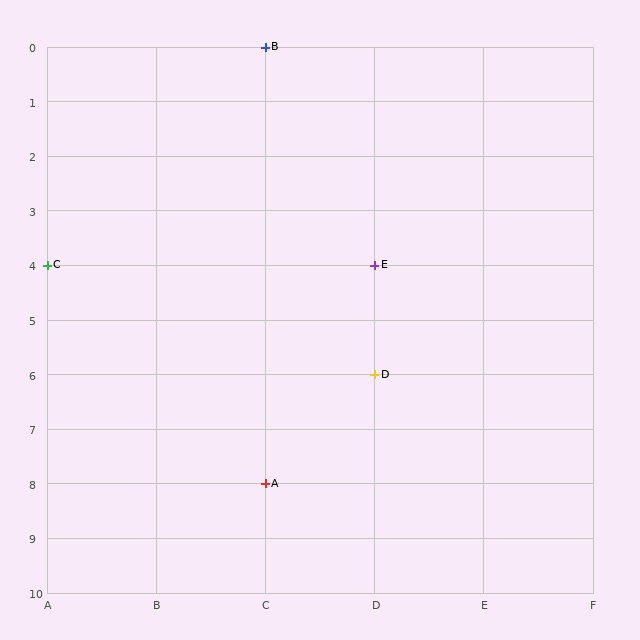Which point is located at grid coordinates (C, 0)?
Point B is at (C, 0).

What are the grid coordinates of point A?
Point A is at grid coordinates (C, 8).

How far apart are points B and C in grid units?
Points B and C are 2 columns and 4 rows apart (about 4.5 grid units diagonally).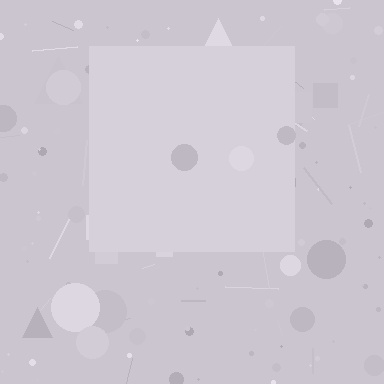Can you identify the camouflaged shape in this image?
The camouflaged shape is a square.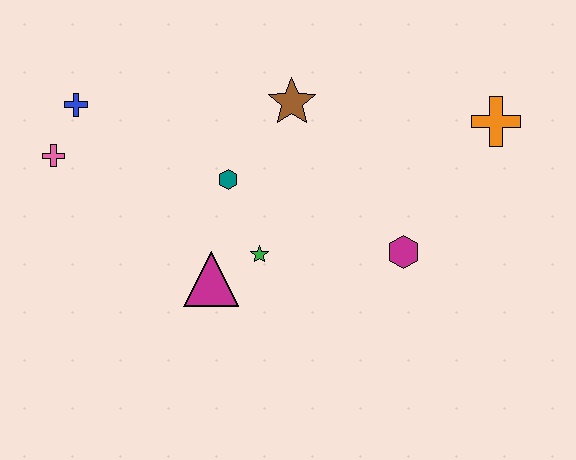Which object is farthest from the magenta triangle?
The orange cross is farthest from the magenta triangle.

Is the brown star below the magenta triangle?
No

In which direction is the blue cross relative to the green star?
The blue cross is to the left of the green star.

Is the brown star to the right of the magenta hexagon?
No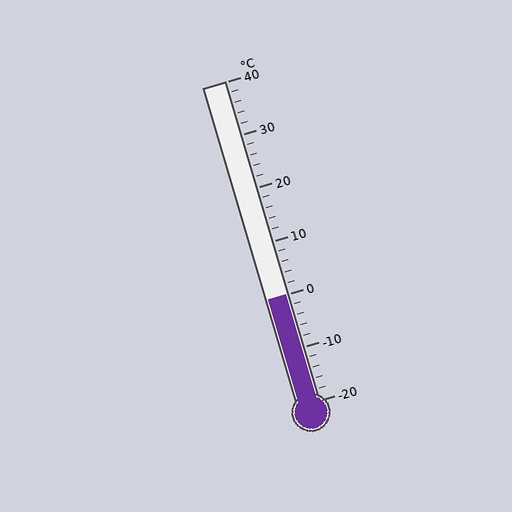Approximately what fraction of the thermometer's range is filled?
The thermometer is filled to approximately 35% of its range.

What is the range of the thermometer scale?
The thermometer scale ranges from -20°C to 40°C.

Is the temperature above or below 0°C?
The temperature is at 0°C.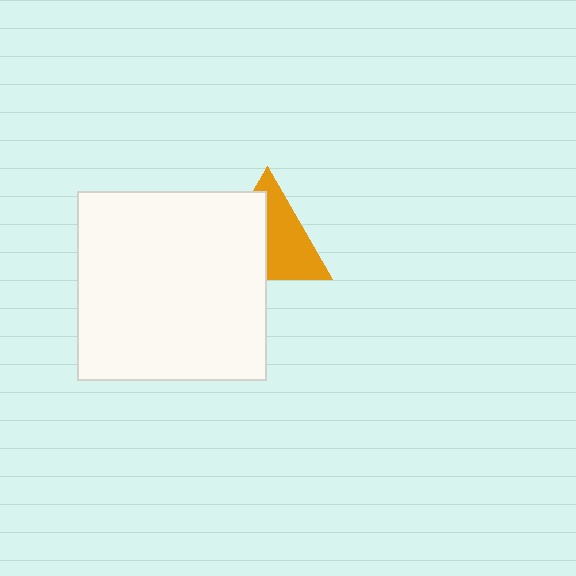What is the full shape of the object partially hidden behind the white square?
The partially hidden object is an orange triangle.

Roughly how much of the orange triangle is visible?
About half of it is visible (roughly 53%).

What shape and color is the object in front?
The object in front is a white square.